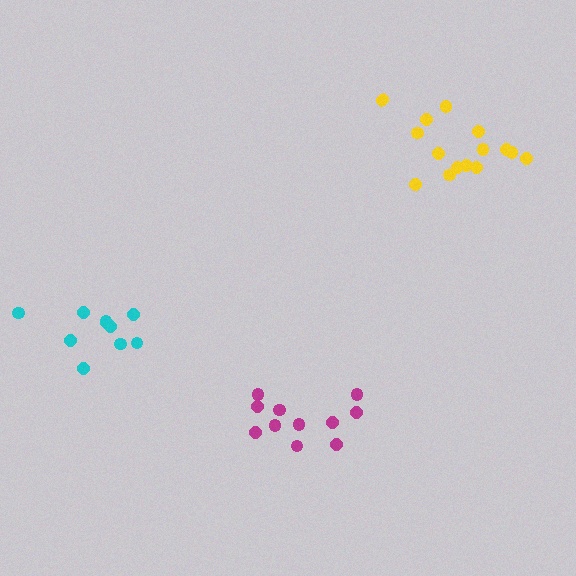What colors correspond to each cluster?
The clusters are colored: yellow, magenta, cyan.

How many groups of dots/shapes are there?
There are 3 groups.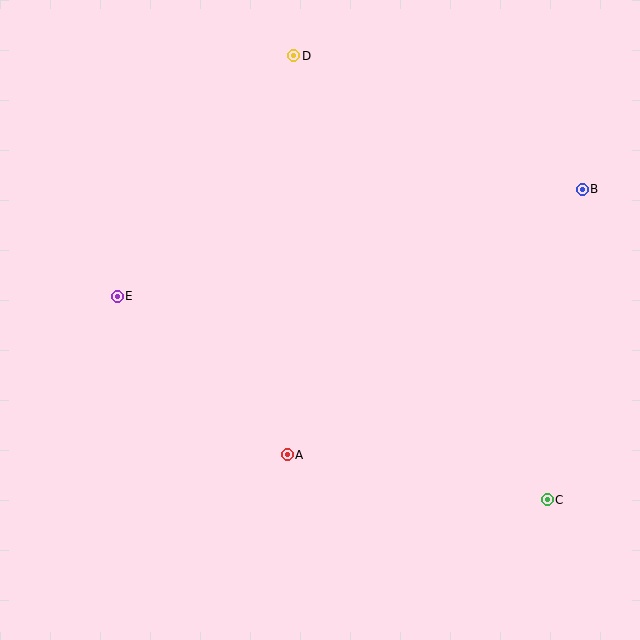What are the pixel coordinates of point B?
Point B is at (582, 189).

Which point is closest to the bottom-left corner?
Point A is closest to the bottom-left corner.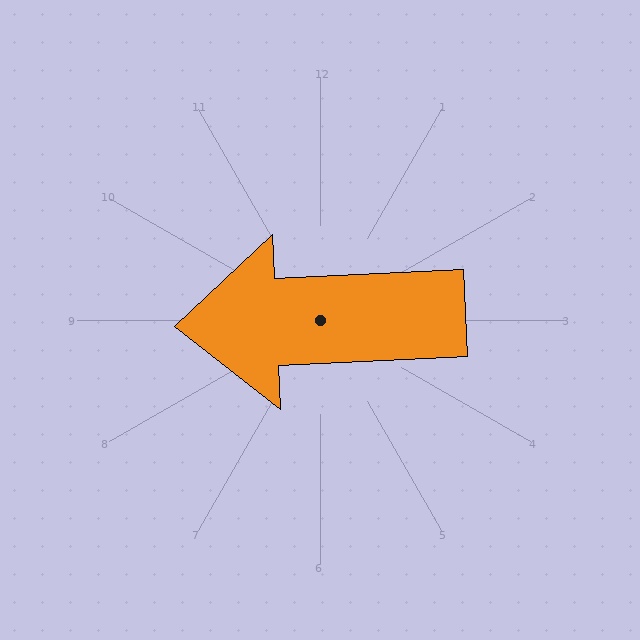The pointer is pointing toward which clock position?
Roughly 9 o'clock.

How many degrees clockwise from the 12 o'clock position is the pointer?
Approximately 267 degrees.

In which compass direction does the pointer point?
West.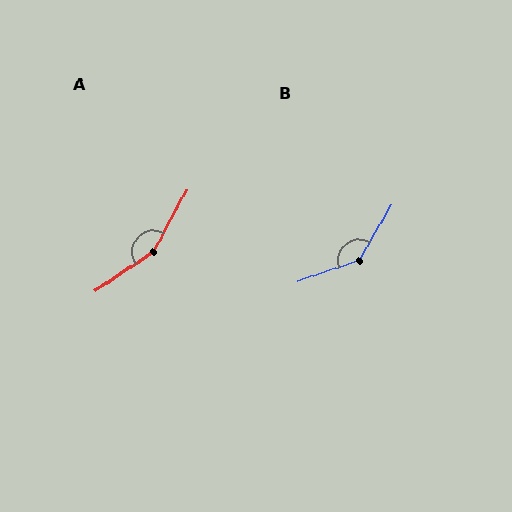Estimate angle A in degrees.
Approximately 152 degrees.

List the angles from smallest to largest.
B (138°), A (152°).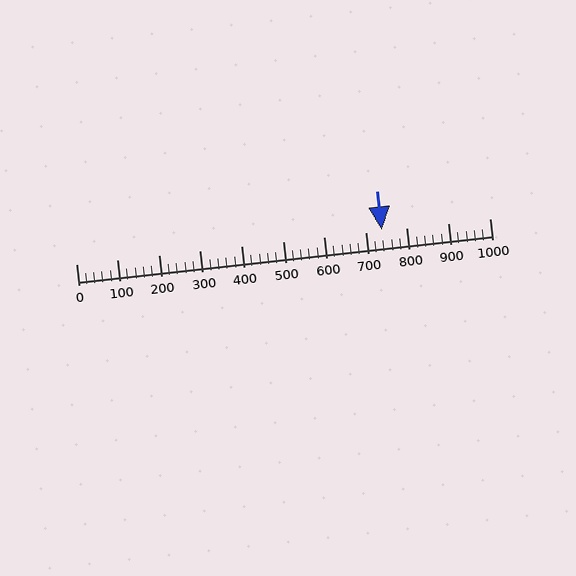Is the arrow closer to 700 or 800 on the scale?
The arrow is closer to 700.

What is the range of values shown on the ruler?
The ruler shows values from 0 to 1000.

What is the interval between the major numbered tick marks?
The major tick marks are spaced 100 units apart.